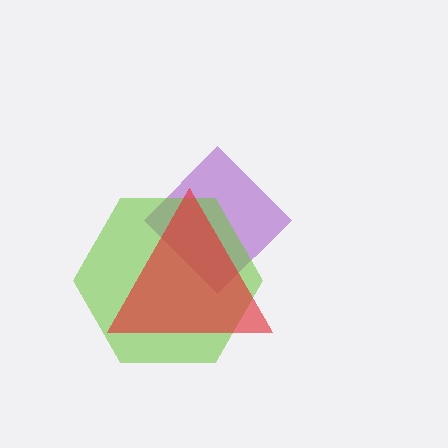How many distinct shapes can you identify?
There are 3 distinct shapes: a purple diamond, a lime hexagon, a red triangle.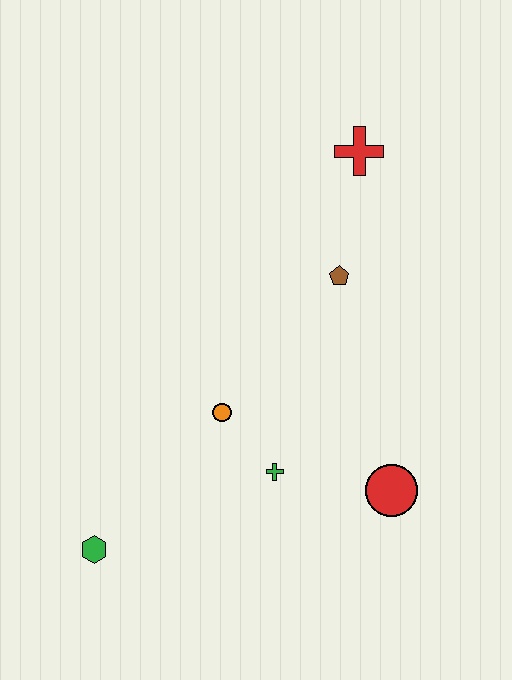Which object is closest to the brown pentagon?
The red cross is closest to the brown pentagon.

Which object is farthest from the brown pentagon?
The green hexagon is farthest from the brown pentagon.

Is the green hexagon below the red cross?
Yes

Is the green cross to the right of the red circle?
No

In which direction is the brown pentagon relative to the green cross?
The brown pentagon is above the green cross.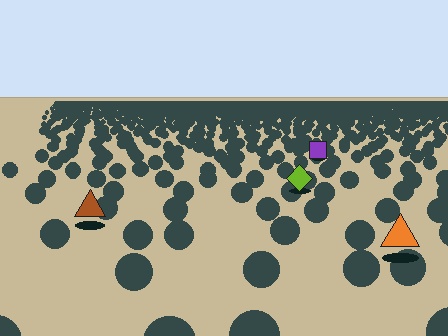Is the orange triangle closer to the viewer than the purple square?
Yes. The orange triangle is closer — you can tell from the texture gradient: the ground texture is coarser near it.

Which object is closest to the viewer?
The orange triangle is closest. The texture marks near it are larger and more spread out.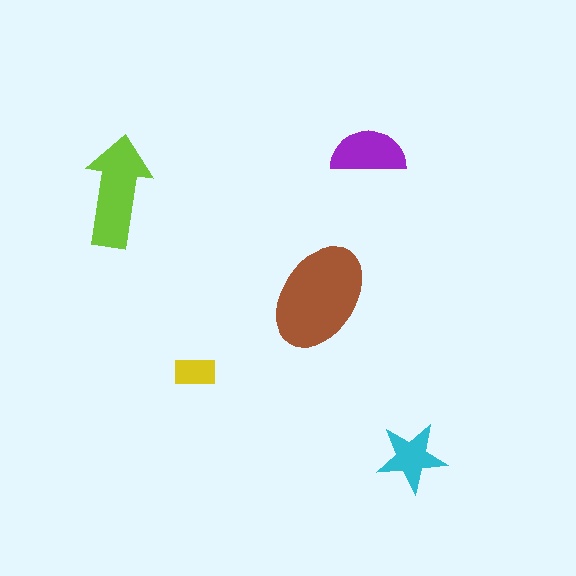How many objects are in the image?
There are 5 objects in the image.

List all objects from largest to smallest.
The brown ellipse, the lime arrow, the purple semicircle, the cyan star, the yellow rectangle.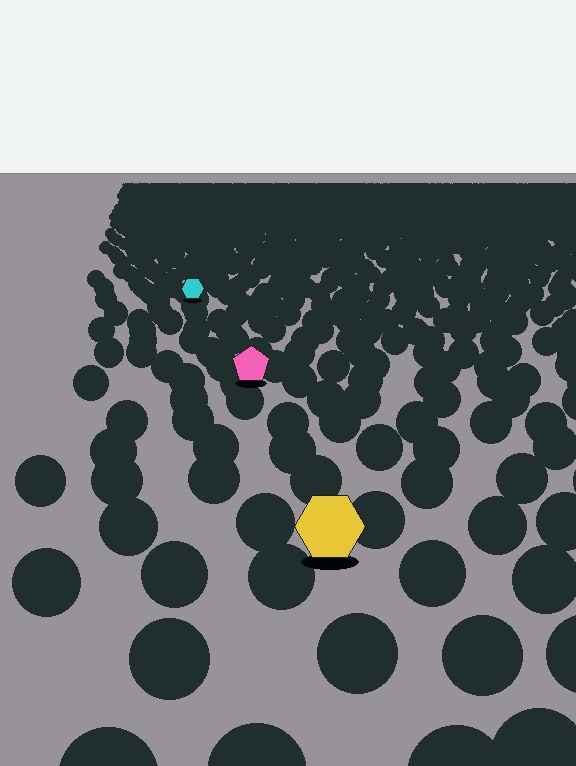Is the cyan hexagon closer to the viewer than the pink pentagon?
No. The pink pentagon is closer — you can tell from the texture gradient: the ground texture is coarser near it.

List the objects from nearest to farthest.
From nearest to farthest: the yellow hexagon, the pink pentagon, the cyan hexagon.